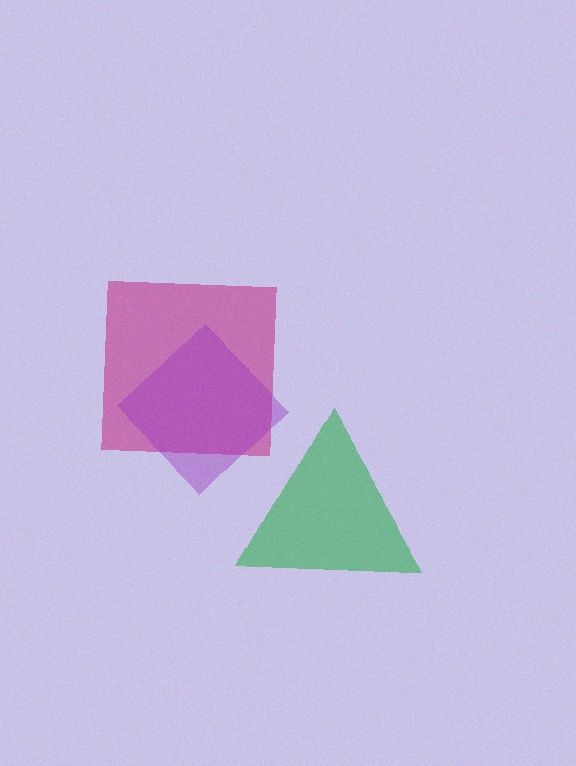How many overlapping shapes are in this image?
There are 3 overlapping shapes in the image.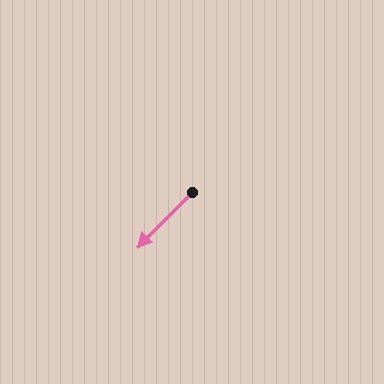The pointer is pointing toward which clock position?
Roughly 7 o'clock.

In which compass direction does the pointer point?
Southwest.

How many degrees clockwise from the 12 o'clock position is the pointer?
Approximately 225 degrees.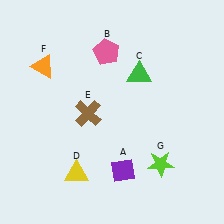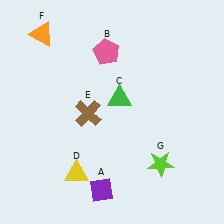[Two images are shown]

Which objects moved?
The objects that moved are: the purple diamond (A), the green triangle (C), the orange triangle (F).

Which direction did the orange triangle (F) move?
The orange triangle (F) moved up.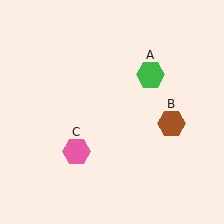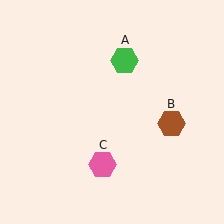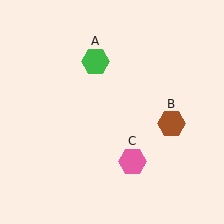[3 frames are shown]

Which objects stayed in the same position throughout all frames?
Brown hexagon (object B) remained stationary.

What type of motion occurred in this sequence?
The green hexagon (object A), pink hexagon (object C) rotated counterclockwise around the center of the scene.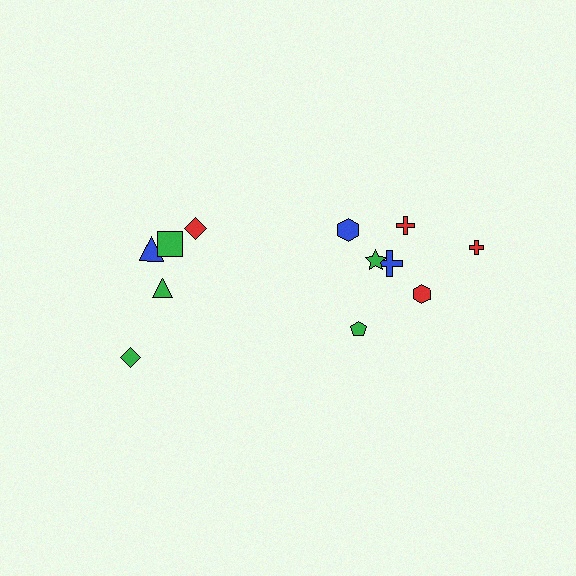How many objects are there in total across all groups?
There are 12 objects.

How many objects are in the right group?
There are 7 objects.